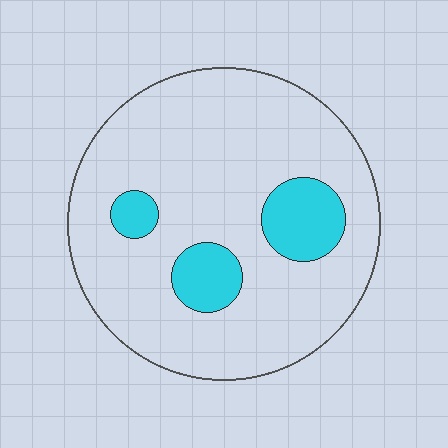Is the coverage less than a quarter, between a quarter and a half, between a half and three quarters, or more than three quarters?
Less than a quarter.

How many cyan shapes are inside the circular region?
3.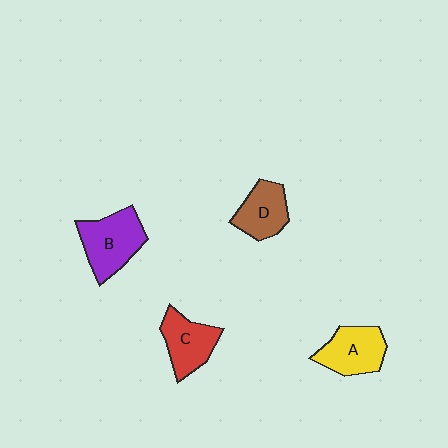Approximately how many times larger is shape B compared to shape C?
Approximately 1.2 times.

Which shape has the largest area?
Shape B (purple).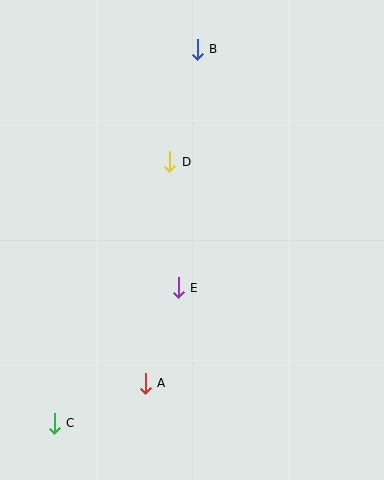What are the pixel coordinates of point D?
Point D is at (170, 162).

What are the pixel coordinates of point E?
Point E is at (178, 288).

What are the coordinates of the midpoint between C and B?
The midpoint between C and B is at (126, 236).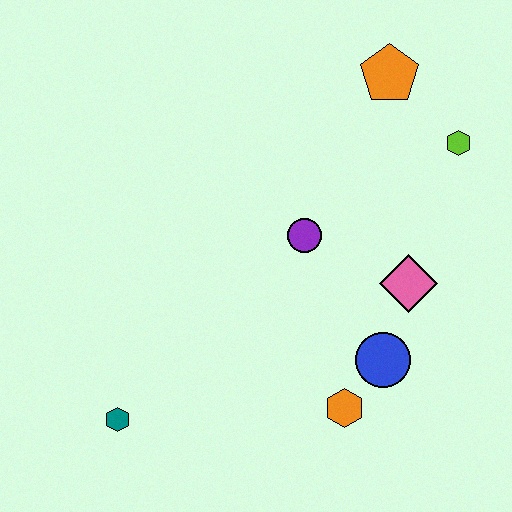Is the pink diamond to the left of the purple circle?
No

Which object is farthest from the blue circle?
The orange pentagon is farthest from the blue circle.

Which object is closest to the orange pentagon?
The lime hexagon is closest to the orange pentagon.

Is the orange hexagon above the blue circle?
No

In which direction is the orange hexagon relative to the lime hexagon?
The orange hexagon is below the lime hexagon.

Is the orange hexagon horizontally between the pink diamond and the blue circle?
No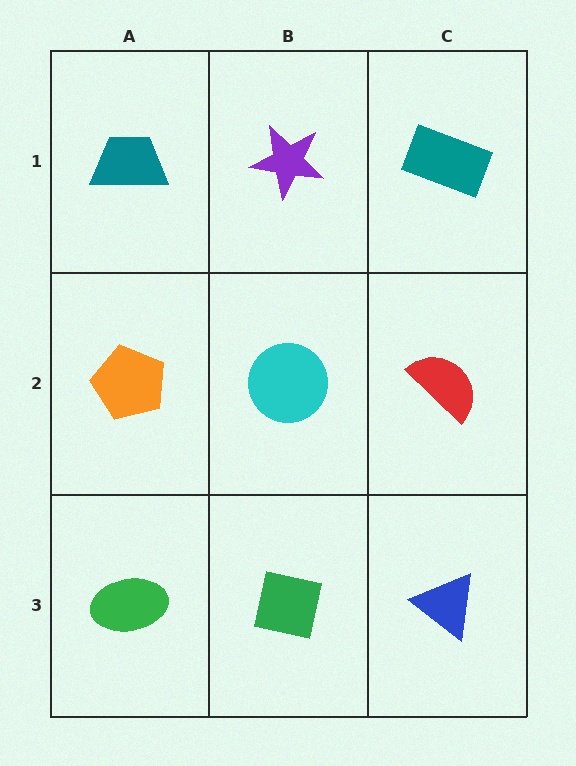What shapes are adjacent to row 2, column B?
A purple star (row 1, column B), a green square (row 3, column B), an orange pentagon (row 2, column A), a red semicircle (row 2, column C).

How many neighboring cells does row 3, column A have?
2.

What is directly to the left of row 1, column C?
A purple star.